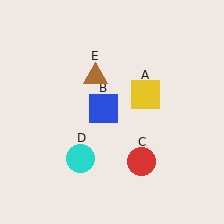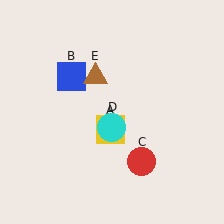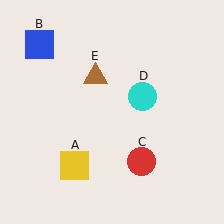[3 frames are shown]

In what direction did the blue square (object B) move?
The blue square (object B) moved up and to the left.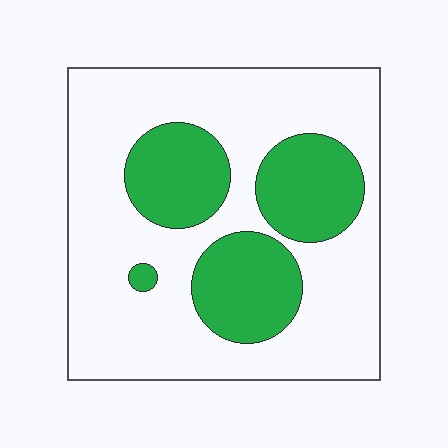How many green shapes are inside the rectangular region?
4.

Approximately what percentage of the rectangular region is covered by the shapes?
Approximately 30%.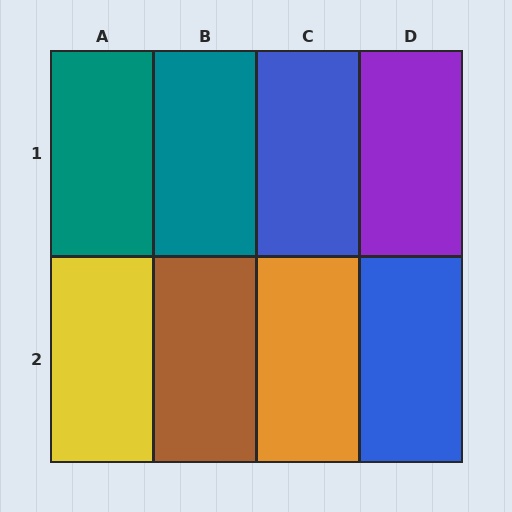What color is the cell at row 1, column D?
Purple.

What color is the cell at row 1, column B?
Teal.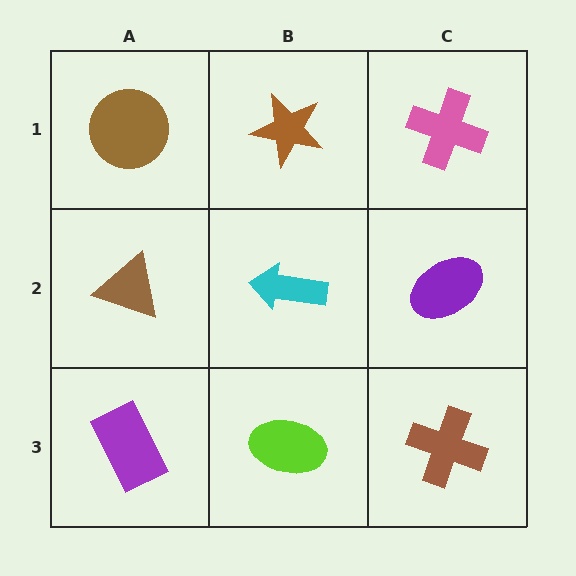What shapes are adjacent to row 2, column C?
A pink cross (row 1, column C), a brown cross (row 3, column C), a cyan arrow (row 2, column B).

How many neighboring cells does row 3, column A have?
2.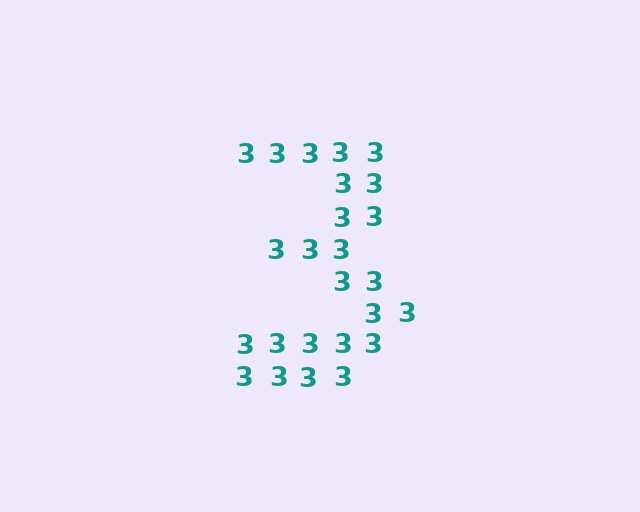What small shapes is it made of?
It is made of small digit 3's.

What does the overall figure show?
The overall figure shows the digit 3.